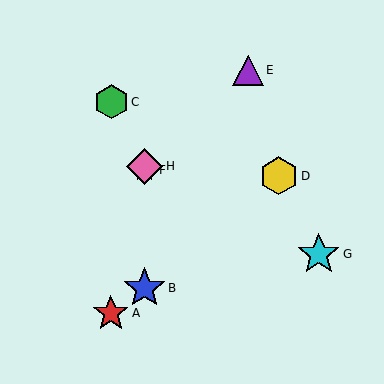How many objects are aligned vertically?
3 objects (B, F, H) are aligned vertically.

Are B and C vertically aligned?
No, B is at x≈144 and C is at x≈111.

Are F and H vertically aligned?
Yes, both are at x≈144.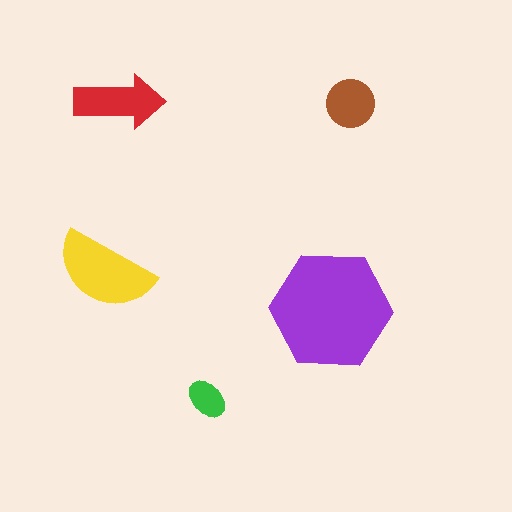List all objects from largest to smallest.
The purple hexagon, the yellow semicircle, the red arrow, the brown circle, the green ellipse.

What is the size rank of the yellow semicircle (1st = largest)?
2nd.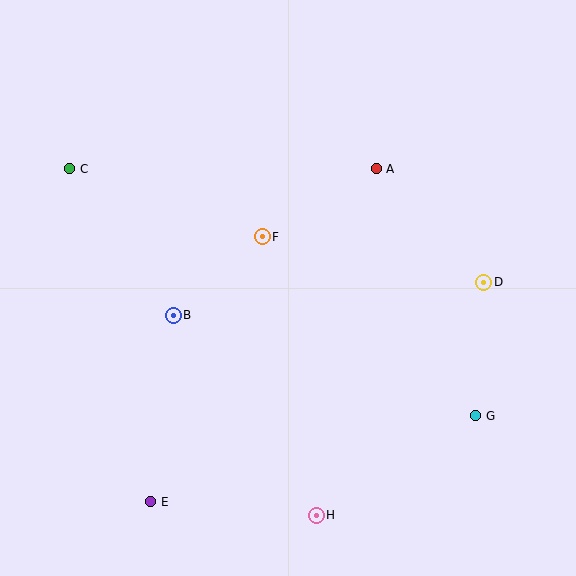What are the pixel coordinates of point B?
Point B is at (173, 316).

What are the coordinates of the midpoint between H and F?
The midpoint between H and F is at (289, 376).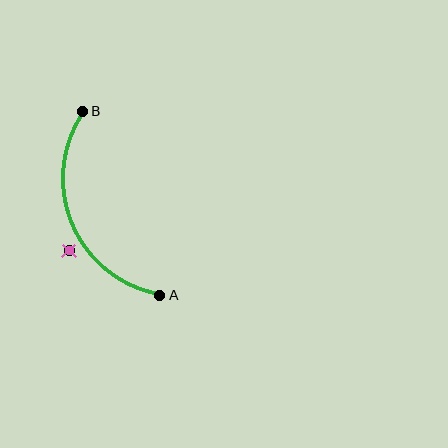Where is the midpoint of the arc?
The arc midpoint is the point on the curve farthest from the straight line joining A and B. It sits to the left of that line.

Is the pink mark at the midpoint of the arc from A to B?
No — the pink mark does not lie on the arc at all. It sits slightly outside the curve.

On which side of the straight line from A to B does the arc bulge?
The arc bulges to the left of the straight line connecting A and B.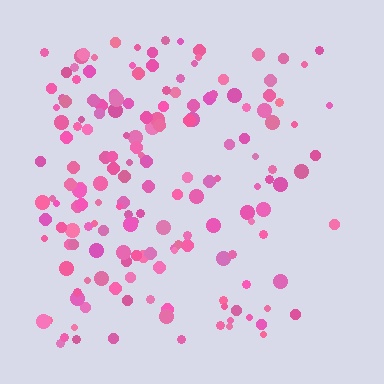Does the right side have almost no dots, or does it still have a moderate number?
Still a moderate number, just noticeably fewer than the left.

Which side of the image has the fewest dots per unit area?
The right.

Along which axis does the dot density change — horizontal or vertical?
Horizontal.